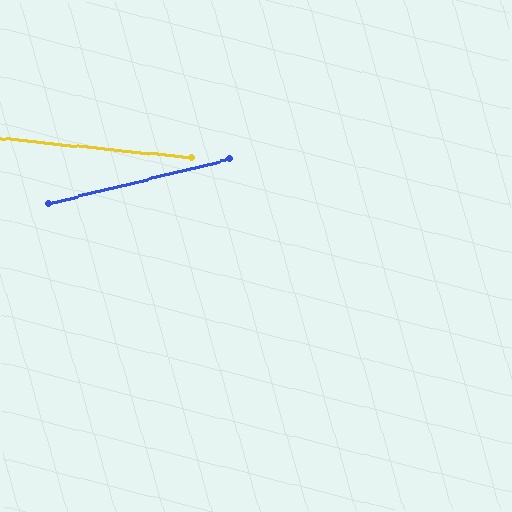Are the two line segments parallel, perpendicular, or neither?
Neither parallel nor perpendicular — they differ by about 20°.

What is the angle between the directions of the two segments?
Approximately 20 degrees.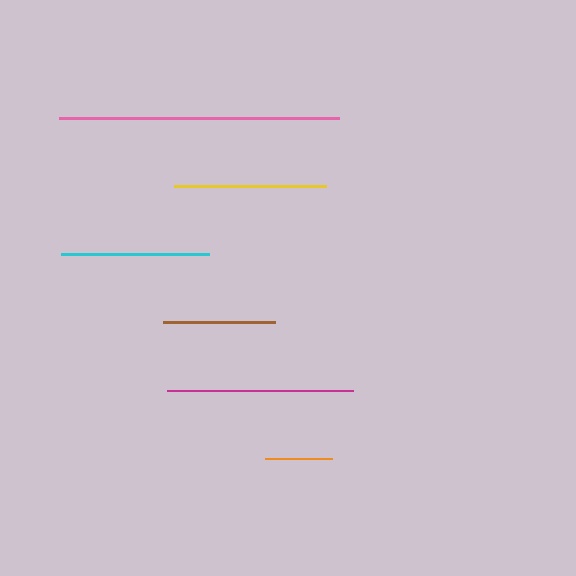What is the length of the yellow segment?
The yellow segment is approximately 152 pixels long.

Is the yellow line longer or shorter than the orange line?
The yellow line is longer than the orange line.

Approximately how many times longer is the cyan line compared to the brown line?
The cyan line is approximately 1.3 times the length of the brown line.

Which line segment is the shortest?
The orange line is the shortest at approximately 66 pixels.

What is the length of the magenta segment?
The magenta segment is approximately 185 pixels long.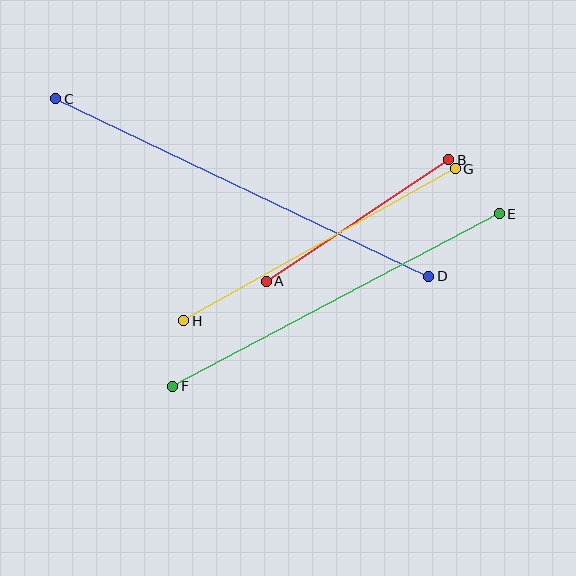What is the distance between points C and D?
The distance is approximately 413 pixels.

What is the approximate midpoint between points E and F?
The midpoint is at approximately (336, 300) pixels.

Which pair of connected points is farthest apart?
Points C and D are farthest apart.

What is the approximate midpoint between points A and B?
The midpoint is at approximately (358, 220) pixels.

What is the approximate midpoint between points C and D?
The midpoint is at approximately (242, 187) pixels.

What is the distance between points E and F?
The distance is approximately 369 pixels.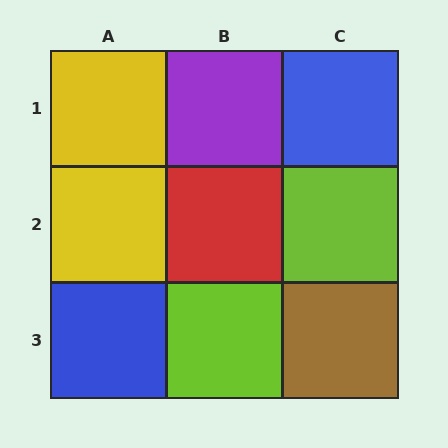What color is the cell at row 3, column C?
Brown.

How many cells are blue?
2 cells are blue.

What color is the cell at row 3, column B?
Lime.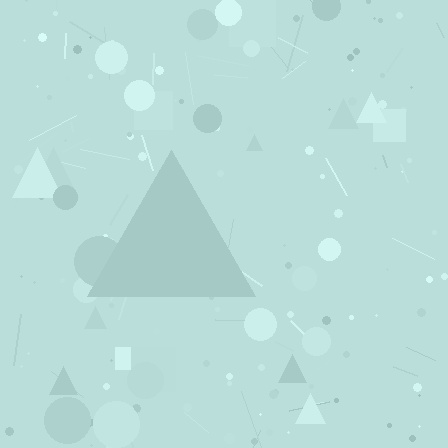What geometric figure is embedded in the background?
A triangle is embedded in the background.